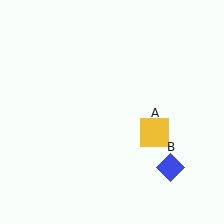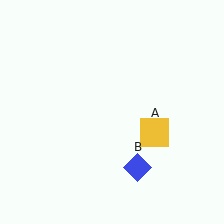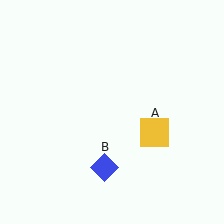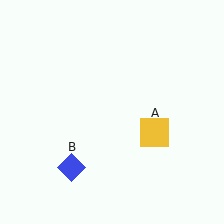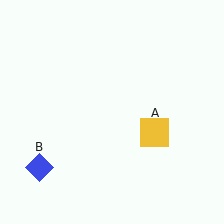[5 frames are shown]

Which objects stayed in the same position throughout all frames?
Yellow square (object A) remained stationary.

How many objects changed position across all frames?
1 object changed position: blue diamond (object B).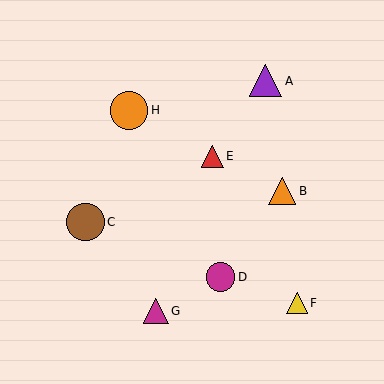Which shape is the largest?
The orange circle (labeled H) is the largest.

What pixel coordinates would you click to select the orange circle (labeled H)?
Click at (129, 110) to select the orange circle H.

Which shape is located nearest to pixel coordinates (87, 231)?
The brown circle (labeled C) at (85, 222) is nearest to that location.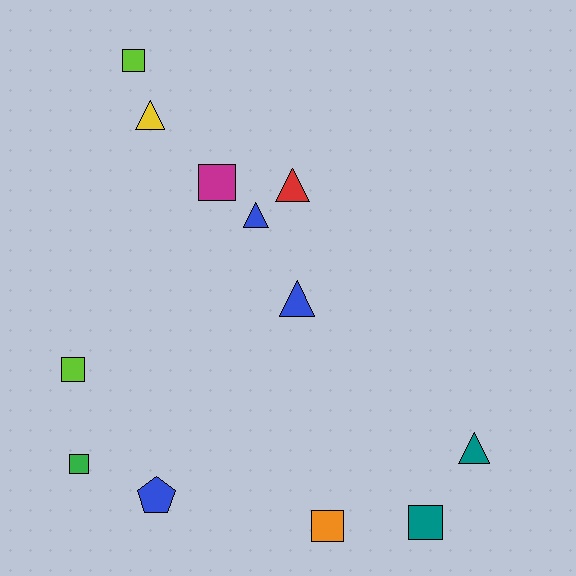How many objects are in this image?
There are 12 objects.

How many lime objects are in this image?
There are 2 lime objects.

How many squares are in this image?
There are 6 squares.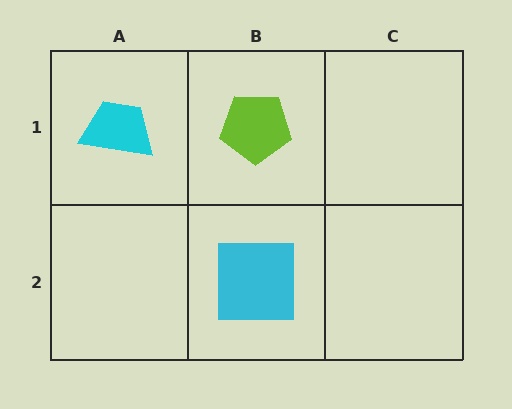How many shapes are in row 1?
2 shapes.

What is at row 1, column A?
A cyan trapezoid.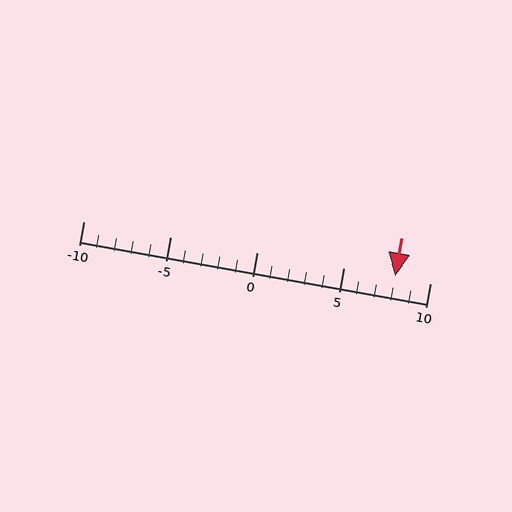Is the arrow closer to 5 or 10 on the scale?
The arrow is closer to 10.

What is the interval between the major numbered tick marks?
The major tick marks are spaced 5 units apart.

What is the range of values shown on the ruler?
The ruler shows values from -10 to 10.